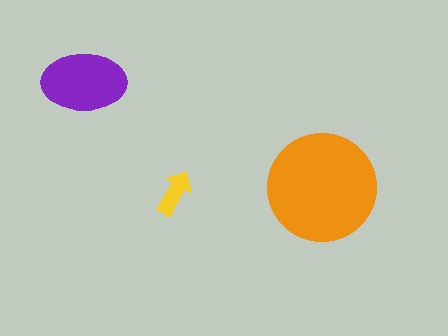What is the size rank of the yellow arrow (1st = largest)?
3rd.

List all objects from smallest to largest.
The yellow arrow, the purple ellipse, the orange circle.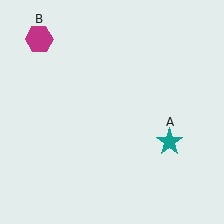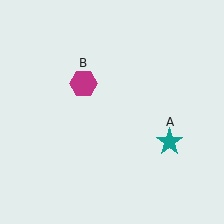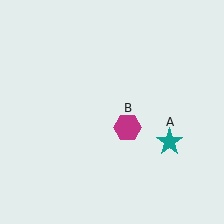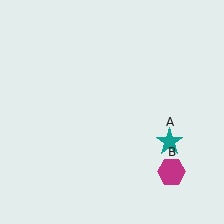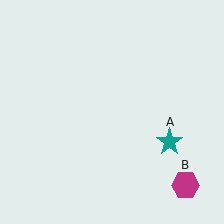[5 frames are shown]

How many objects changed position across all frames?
1 object changed position: magenta hexagon (object B).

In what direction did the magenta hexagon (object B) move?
The magenta hexagon (object B) moved down and to the right.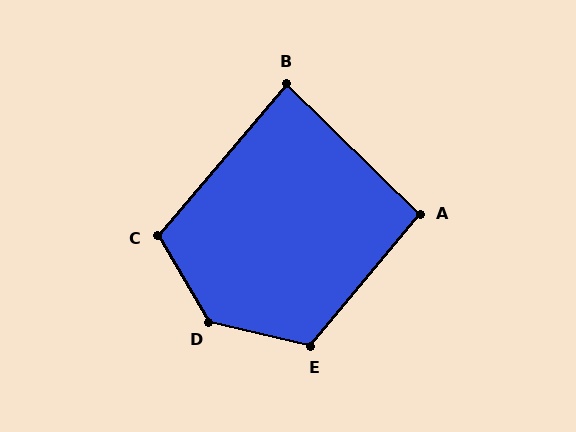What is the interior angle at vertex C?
Approximately 109 degrees (obtuse).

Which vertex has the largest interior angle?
D, at approximately 134 degrees.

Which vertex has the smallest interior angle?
B, at approximately 86 degrees.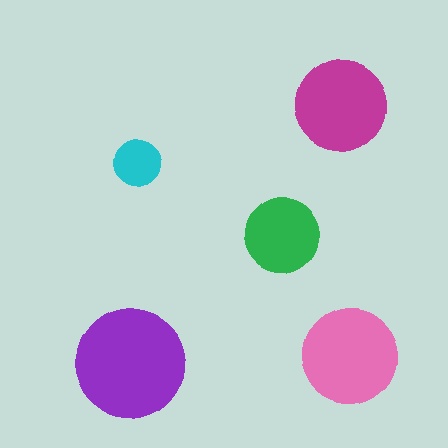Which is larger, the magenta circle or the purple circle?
The purple one.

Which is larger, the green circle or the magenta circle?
The magenta one.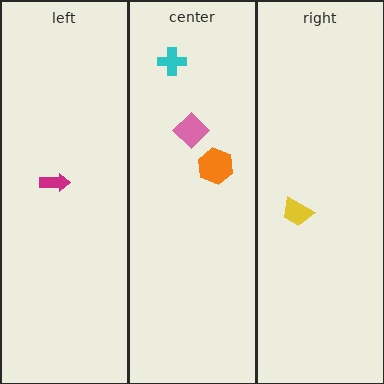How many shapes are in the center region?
3.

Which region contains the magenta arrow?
The left region.